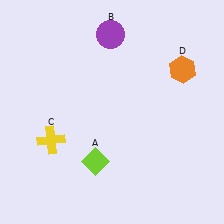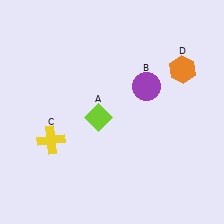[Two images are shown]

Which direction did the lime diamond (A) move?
The lime diamond (A) moved up.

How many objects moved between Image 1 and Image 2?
2 objects moved between the two images.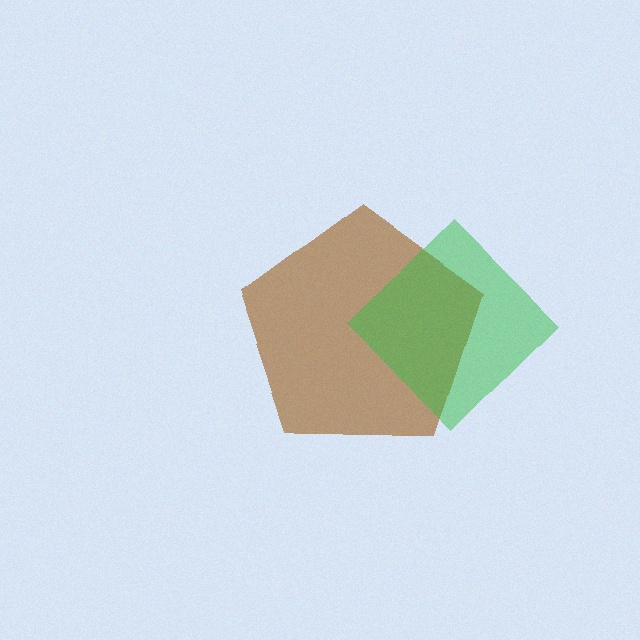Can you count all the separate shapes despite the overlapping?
Yes, there are 2 separate shapes.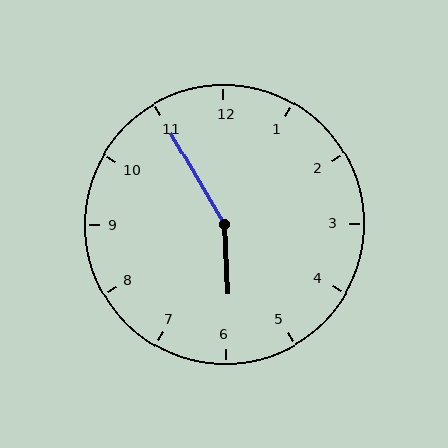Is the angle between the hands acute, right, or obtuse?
It is obtuse.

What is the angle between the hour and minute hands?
Approximately 152 degrees.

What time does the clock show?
5:55.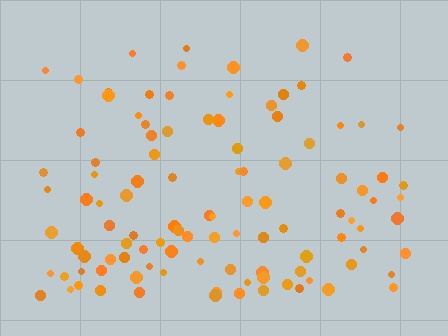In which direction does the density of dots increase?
From top to bottom, with the bottom side densest.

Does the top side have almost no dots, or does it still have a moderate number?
Still a moderate number, just noticeably fewer than the bottom.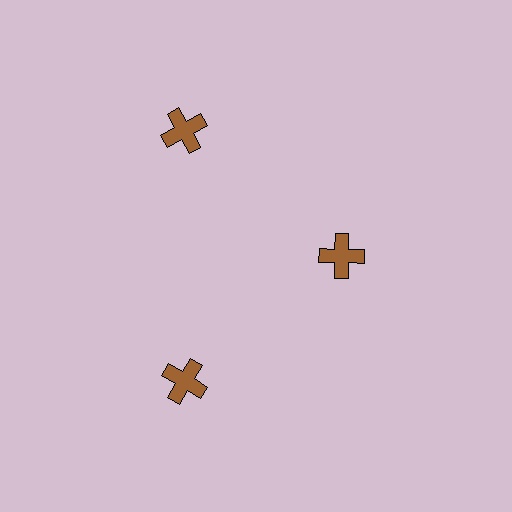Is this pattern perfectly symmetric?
No. The 3 brown crosses are arranged in a ring, but one element near the 3 o'clock position is pulled inward toward the center, breaking the 3-fold rotational symmetry.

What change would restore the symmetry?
The symmetry would be restored by moving it outward, back onto the ring so that all 3 crosses sit at equal angles and equal distance from the center.